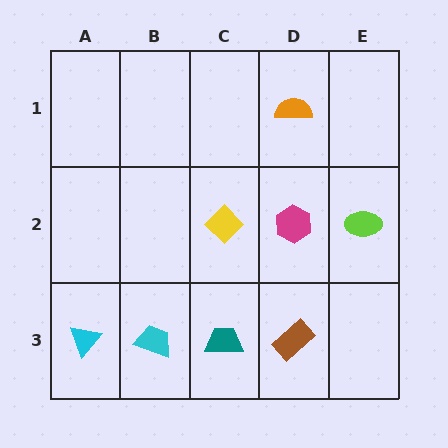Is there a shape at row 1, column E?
No, that cell is empty.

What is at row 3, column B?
A cyan trapezoid.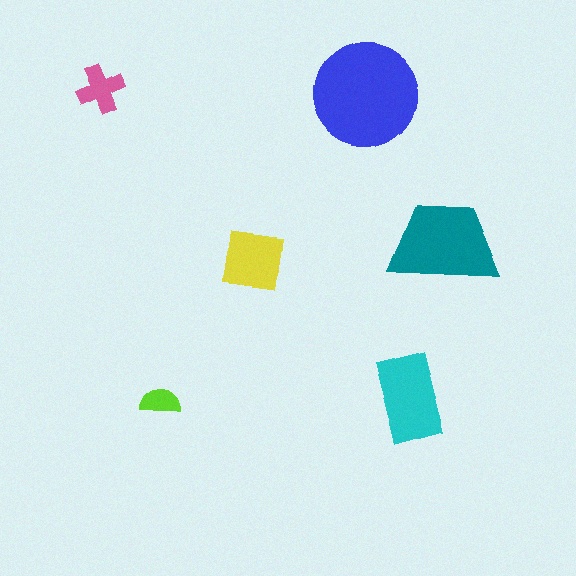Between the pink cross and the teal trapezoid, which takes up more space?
The teal trapezoid.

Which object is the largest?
The blue circle.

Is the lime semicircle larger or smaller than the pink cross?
Smaller.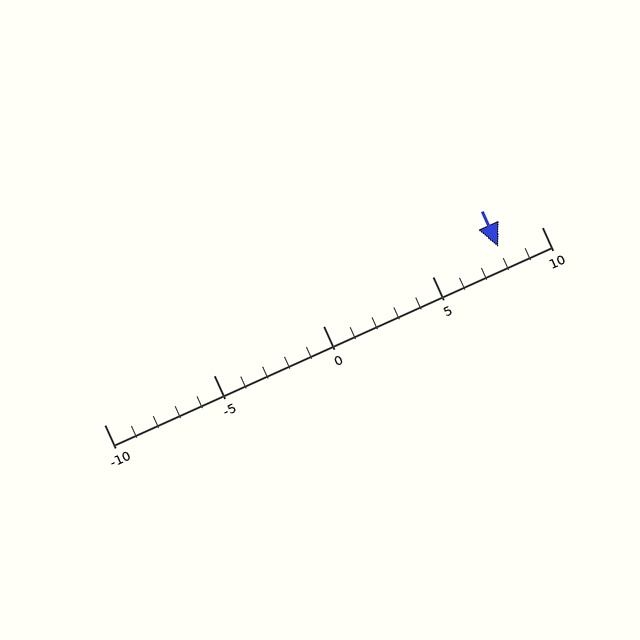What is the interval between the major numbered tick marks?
The major tick marks are spaced 5 units apart.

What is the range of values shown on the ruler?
The ruler shows values from -10 to 10.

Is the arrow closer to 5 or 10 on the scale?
The arrow is closer to 10.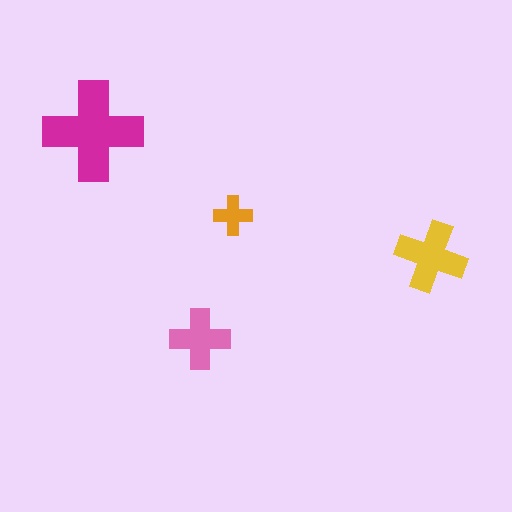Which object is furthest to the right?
The yellow cross is rightmost.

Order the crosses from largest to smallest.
the magenta one, the yellow one, the pink one, the orange one.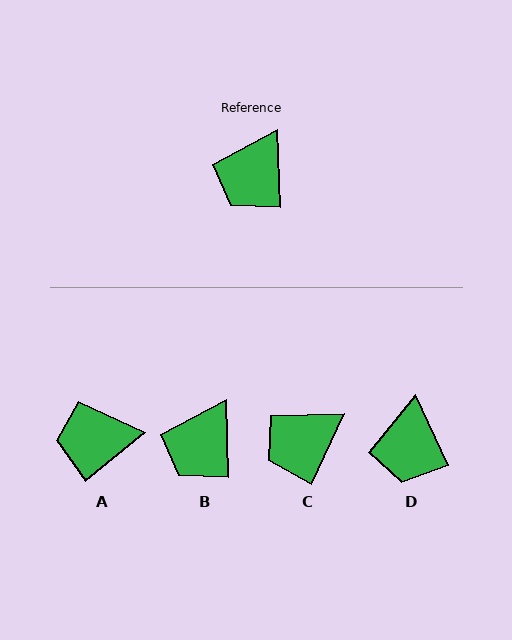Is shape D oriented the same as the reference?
No, it is off by about 23 degrees.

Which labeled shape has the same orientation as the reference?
B.